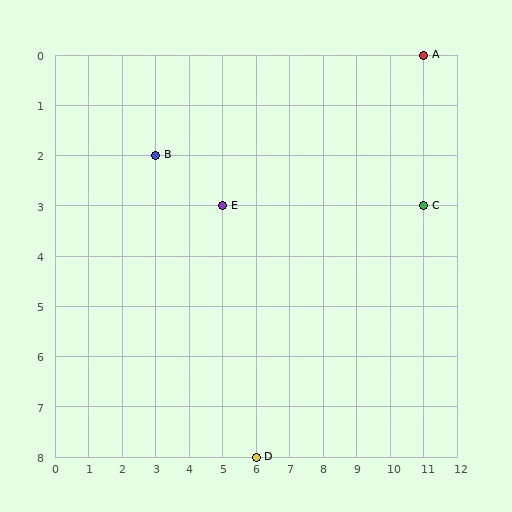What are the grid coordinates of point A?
Point A is at grid coordinates (11, 0).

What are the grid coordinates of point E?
Point E is at grid coordinates (5, 3).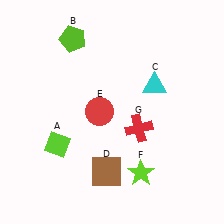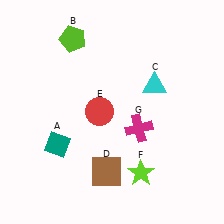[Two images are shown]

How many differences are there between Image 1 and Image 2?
There are 2 differences between the two images.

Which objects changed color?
A changed from lime to teal. G changed from red to magenta.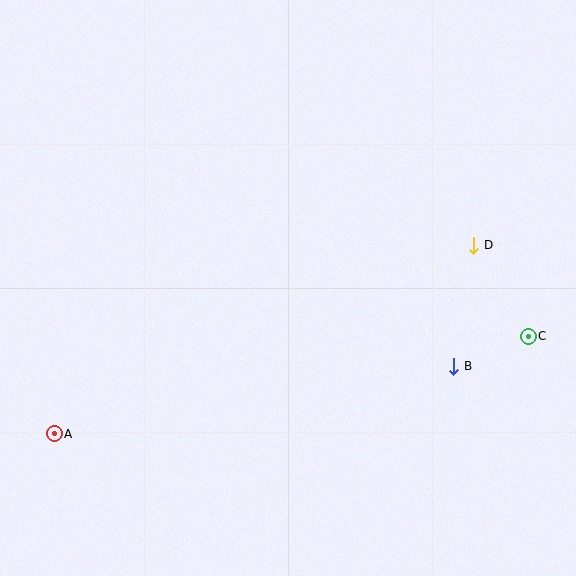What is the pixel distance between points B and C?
The distance between B and C is 81 pixels.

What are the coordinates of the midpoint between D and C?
The midpoint between D and C is at (501, 291).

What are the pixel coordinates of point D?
Point D is at (474, 245).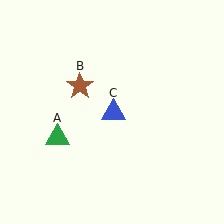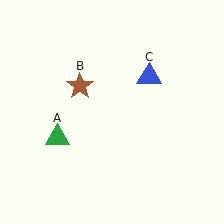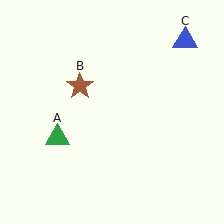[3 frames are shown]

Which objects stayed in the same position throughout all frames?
Green triangle (object A) and brown star (object B) remained stationary.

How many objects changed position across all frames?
1 object changed position: blue triangle (object C).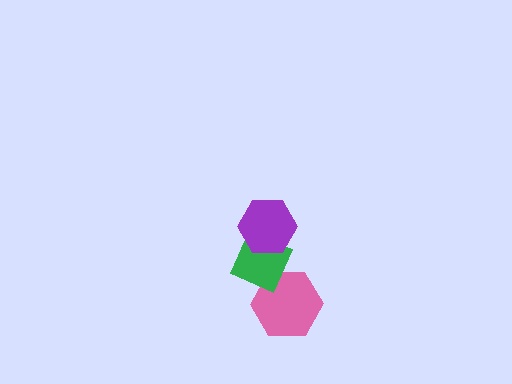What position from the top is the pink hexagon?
The pink hexagon is 3rd from the top.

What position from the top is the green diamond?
The green diamond is 2nd from the top.